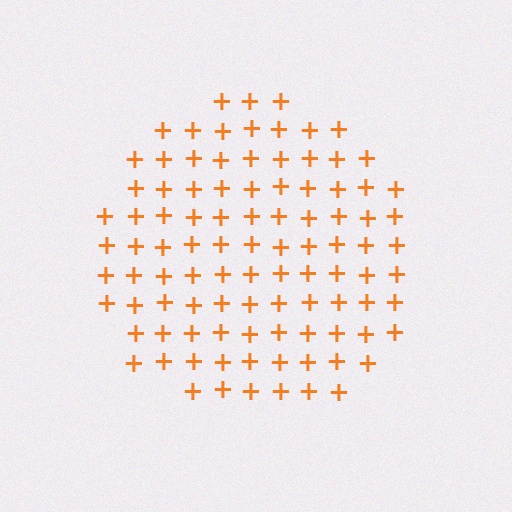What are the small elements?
The small elements are plus signs.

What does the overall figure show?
The overall figure shows a circle.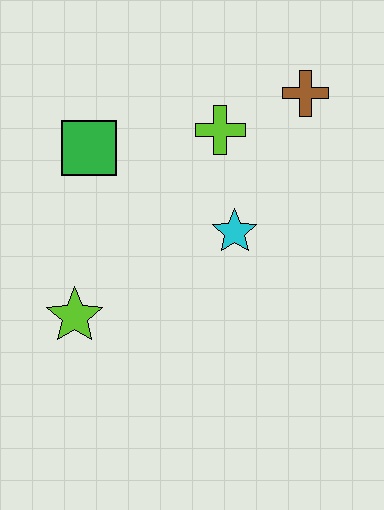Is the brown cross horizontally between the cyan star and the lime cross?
No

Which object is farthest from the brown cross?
The lime star is farthest from the brown cross.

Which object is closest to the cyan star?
The lime cross is closest to the cyan star.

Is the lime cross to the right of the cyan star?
No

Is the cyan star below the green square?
Yes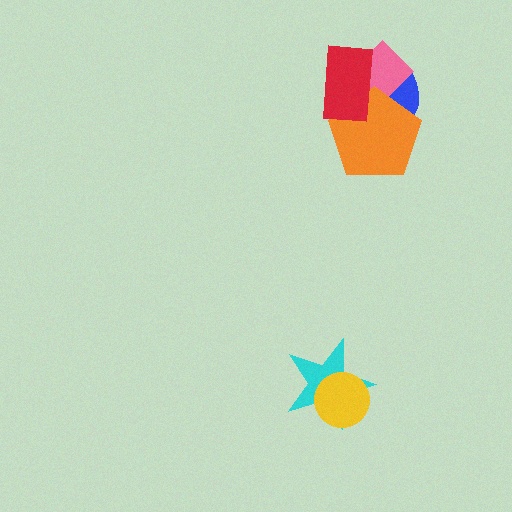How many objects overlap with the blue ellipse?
3 objects overlap with the blue ellipse.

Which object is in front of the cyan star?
The yellow circle is in front of the cyan star.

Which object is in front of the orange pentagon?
The red rectangle is in front of the orange pentagon.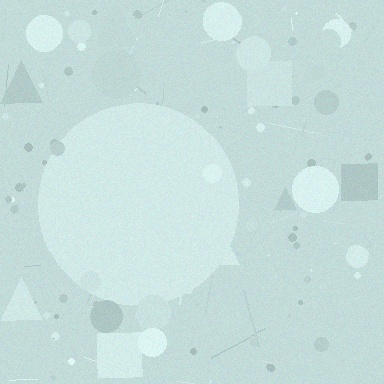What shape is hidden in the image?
A circle is hidden in the image.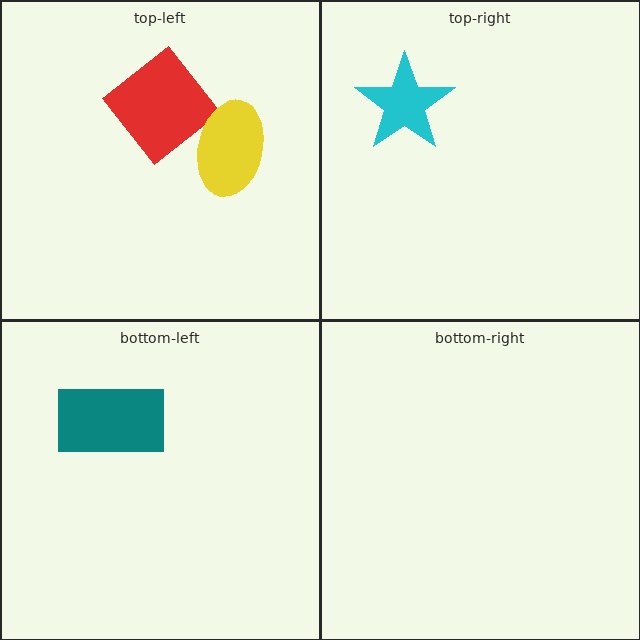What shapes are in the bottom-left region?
The teal rectangle.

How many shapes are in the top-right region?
1.